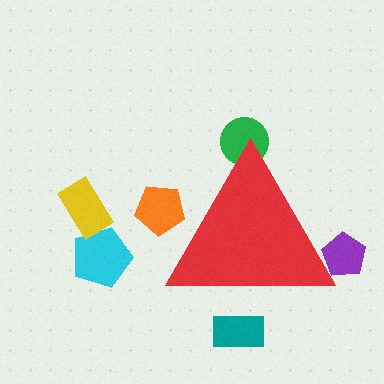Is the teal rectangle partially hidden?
Yes, the teal rectangle is partially hidden behind the red triangle.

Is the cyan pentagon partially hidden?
No, the cyan pentagon is fully visible.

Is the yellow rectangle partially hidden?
No, the yellow rectangle is fully visible.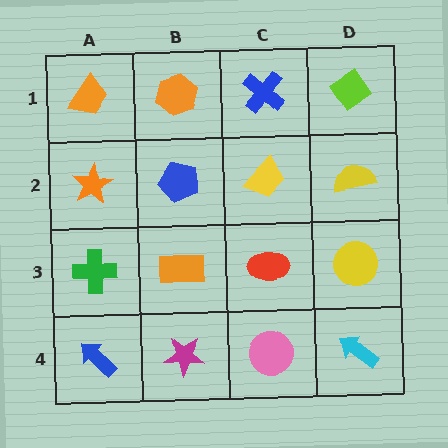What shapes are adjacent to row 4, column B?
An orange rectangle (row 3, column B), a blue arrow (row 4, column A), a pink circle (row 4, column C).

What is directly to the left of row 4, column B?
A blue arrow.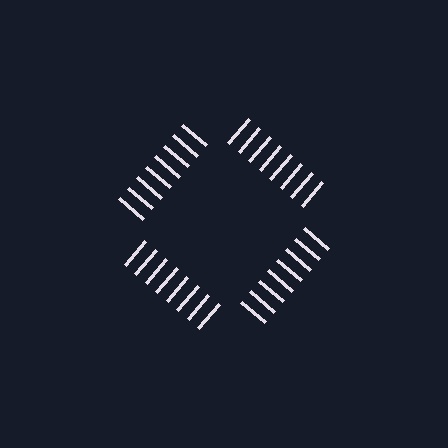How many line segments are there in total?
32 — 8 along each of the 4 edges.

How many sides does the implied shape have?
4 sides — the line-ends trace a square.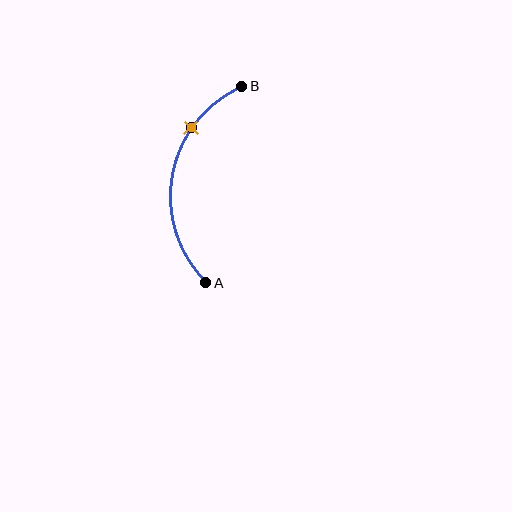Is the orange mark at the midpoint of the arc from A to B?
No. The orange mark lies on the arc but is closer to endpoint B. The arc midpoint would be at the point on the curve equidistant along the arc from both A and B.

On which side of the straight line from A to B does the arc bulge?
The arc bulges to the left of the straight line connecting A and B.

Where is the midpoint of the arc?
The arc midpoint is the point on the curve farthest from the straight line joining A and B. It sits to the left of that line.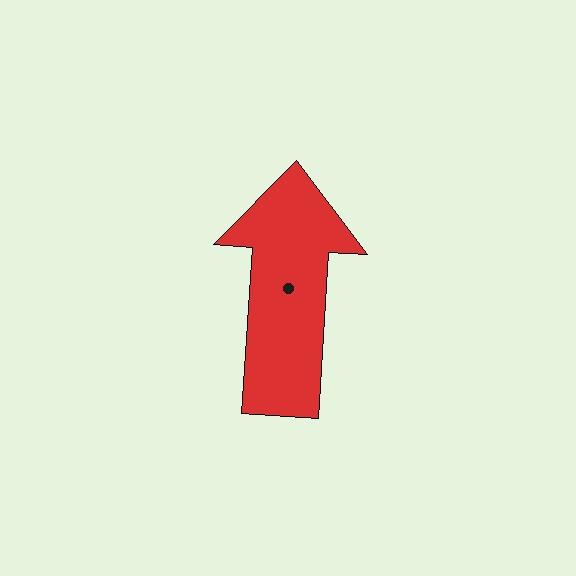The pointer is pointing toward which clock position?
Roughly 12 o'clock.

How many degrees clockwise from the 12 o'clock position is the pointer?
Approximately 4 degrees.